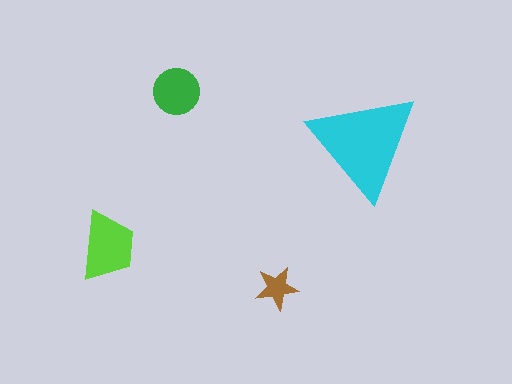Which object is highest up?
The green circle is topmost.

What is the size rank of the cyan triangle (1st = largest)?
1st.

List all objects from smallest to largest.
The brown star, the green circle, the lime trapezoid, the cyan triangle.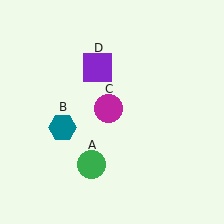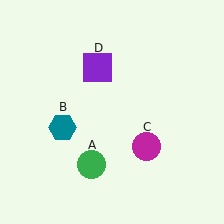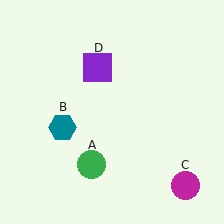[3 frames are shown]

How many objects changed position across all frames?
1 object changed position: magenta circle (object C).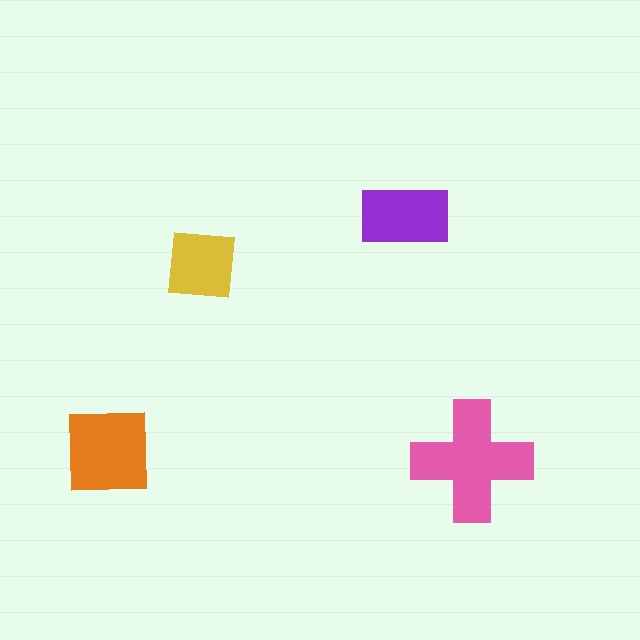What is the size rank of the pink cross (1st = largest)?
1st.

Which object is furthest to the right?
The pink cross is rightmost.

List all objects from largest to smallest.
The pink cross, the orange square, the purple rectangle, the yellow square.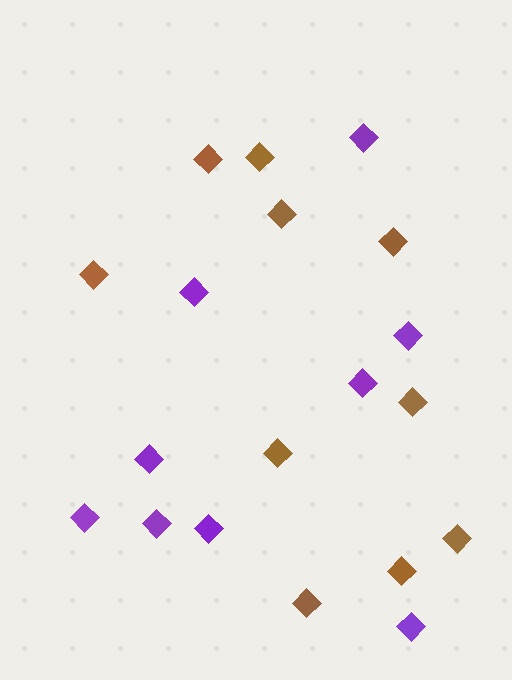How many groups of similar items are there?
There are 2 groups: one group of brown diamonds (10) and one group of purple diamonds (9).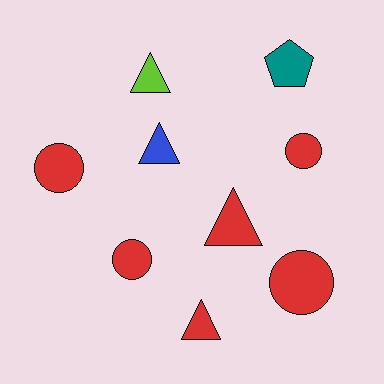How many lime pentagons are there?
There are no lime pentagons.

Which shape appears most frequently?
Triangle, with 4 objects.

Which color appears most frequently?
Red, with 6 objects.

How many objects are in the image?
There are 9 objects.